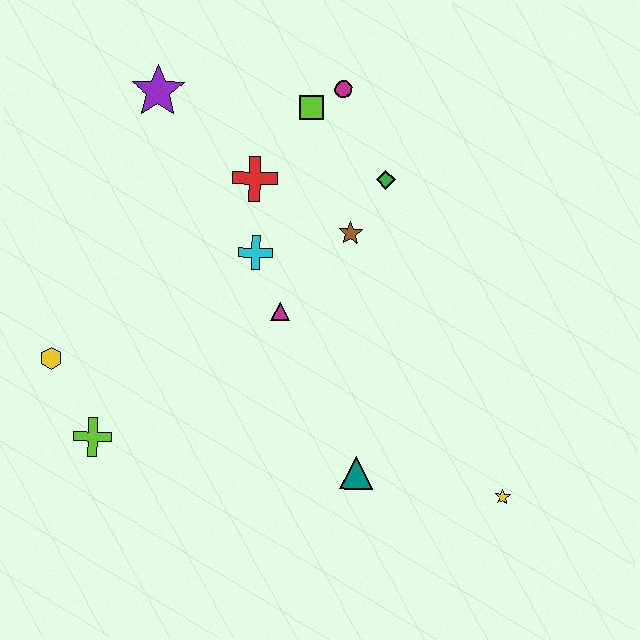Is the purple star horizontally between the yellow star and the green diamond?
No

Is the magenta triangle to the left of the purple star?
No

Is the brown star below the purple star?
Yes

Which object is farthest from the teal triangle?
The purple star is farthest from the teal triangle.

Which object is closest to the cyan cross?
The magenta triangle is closest to the cyan cross.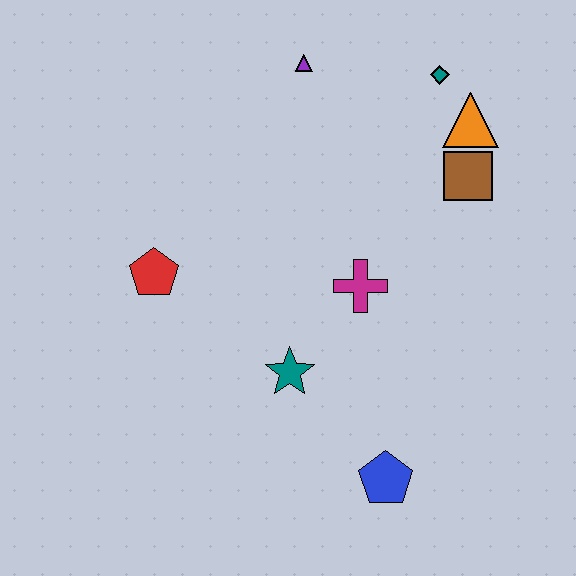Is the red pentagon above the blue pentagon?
Yes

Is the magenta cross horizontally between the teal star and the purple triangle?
No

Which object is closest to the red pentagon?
The teal star is closest to the red pentagon.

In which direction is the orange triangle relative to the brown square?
The orange triangle is above the brown square.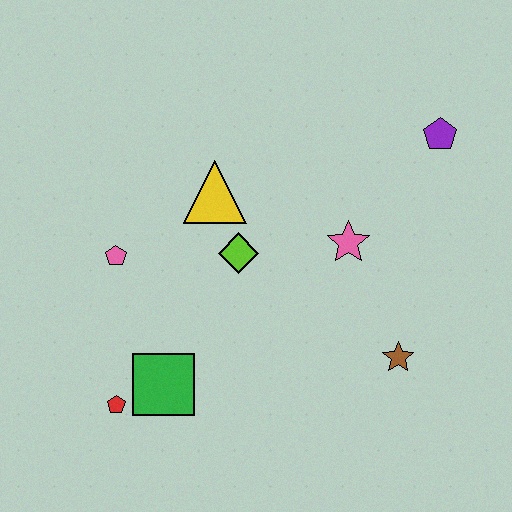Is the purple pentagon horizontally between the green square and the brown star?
No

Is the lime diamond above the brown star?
Yes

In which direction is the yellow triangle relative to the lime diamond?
The yellow triangle is above the lime diamond.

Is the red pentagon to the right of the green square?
No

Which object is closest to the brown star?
The pink star is closest to the brown star.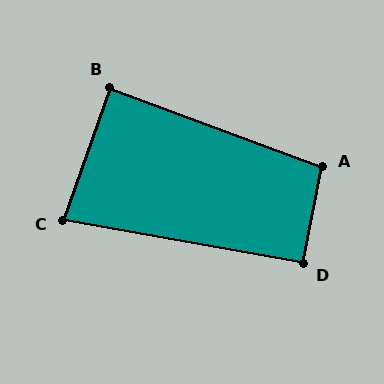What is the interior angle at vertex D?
Approximately 90 degrees (approximately right).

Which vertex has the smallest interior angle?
C, at approximately 80 degrees.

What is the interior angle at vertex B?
Approximately 90 degrees (approximately right).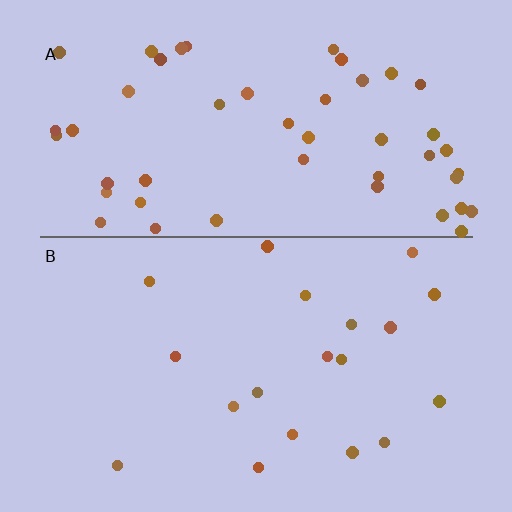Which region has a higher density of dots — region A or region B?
A (the top).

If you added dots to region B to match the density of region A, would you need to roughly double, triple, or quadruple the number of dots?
Approximately triple.